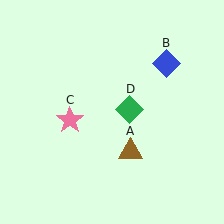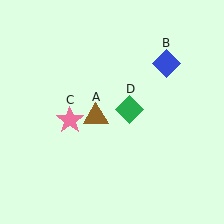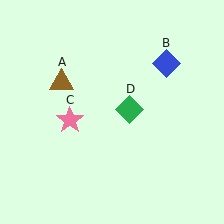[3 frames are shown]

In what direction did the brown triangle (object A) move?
The brown triangle (object A) moved up and to the left.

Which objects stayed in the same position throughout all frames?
Blue diamond (object B) and pink star (object C) and green diamond (object D) remained stationary.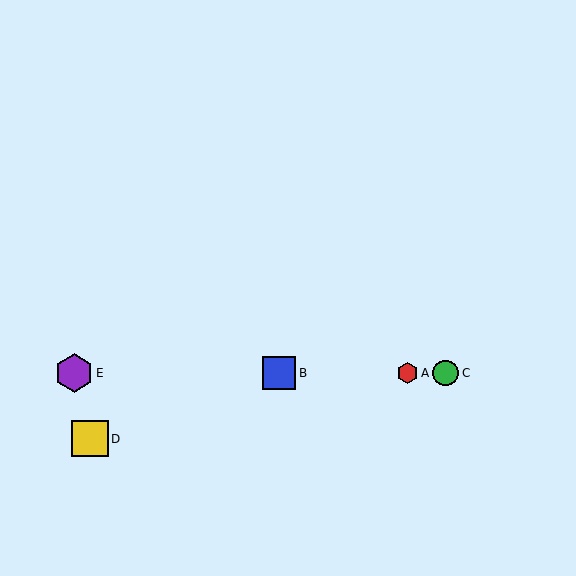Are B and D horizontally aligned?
No, B is at y≈373 and D is at y≈439.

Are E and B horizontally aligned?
Yes, both are at y≈373.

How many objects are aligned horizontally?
4 objects (A, B, C, E) are aligned horizontally.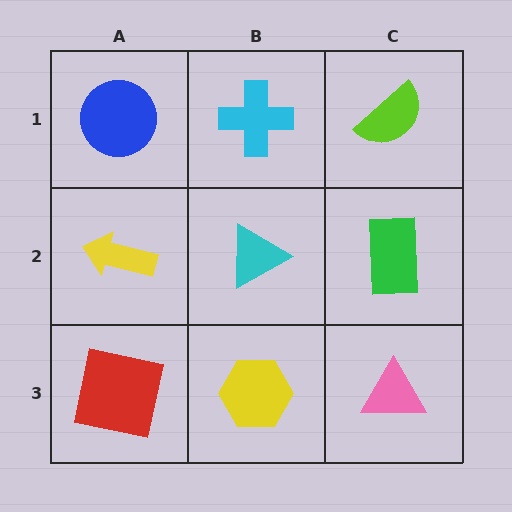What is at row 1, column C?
A lime semicircle.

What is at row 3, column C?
A pink triangle.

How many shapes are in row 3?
3 shapes.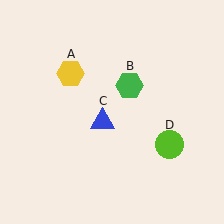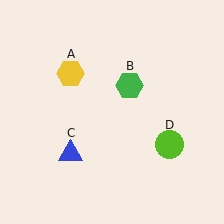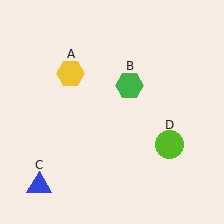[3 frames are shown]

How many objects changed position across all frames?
1 object changed position: blue triangle (object C).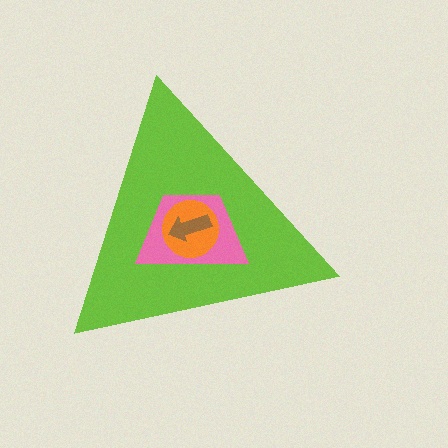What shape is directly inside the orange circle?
The brown arrow.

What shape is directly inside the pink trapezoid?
The orange circle.